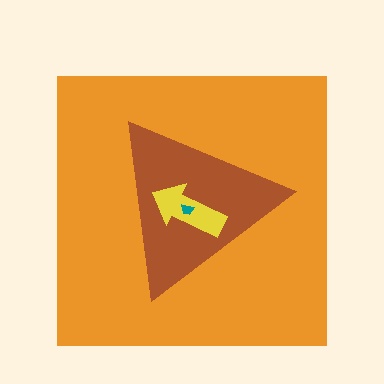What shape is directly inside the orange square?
The brown triangle.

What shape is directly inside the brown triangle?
The yellow arrow.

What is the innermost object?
The teal trapezoid.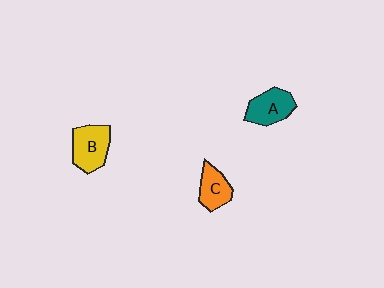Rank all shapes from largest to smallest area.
From largest to smallest: B (yellow), A (teal), C (orange).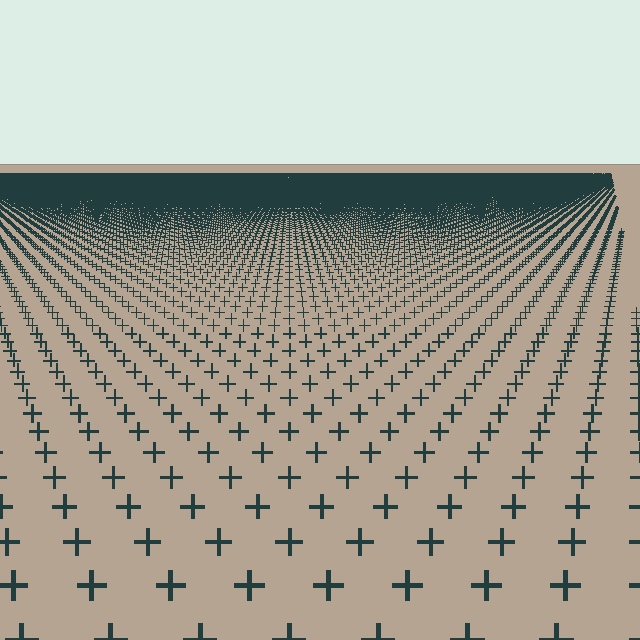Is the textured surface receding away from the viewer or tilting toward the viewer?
The surface is receding away from the viewer. Texture elements get smaller and denser toward the top.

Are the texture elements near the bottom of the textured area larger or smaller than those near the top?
Larger. Near the bottom, elements are closer to the viewer and appear at a bigger on-screen size.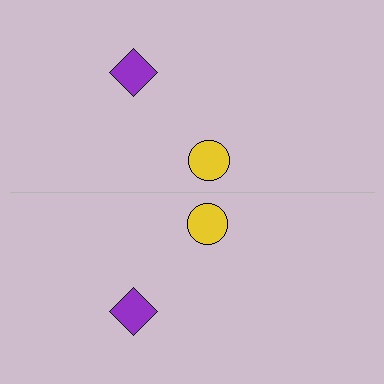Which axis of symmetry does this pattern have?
The pattern has a horizontal axis of symmetry running through the center of the image.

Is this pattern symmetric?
Yes, this pattern has bilateral (reflection) symmetry.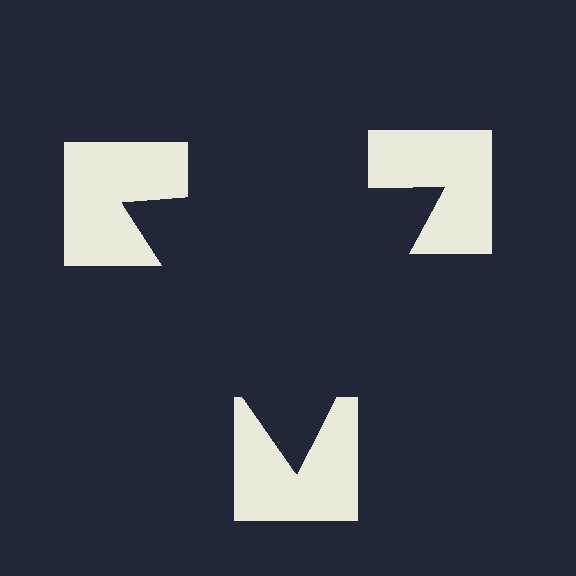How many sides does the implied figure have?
3 sides.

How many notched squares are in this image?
There are 3 — one at each vertex of the illusory triangle.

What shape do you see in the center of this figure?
An illusory triangle — its edges are inferred from the aligned wedge cuts in the notched squares, not physically drawn.